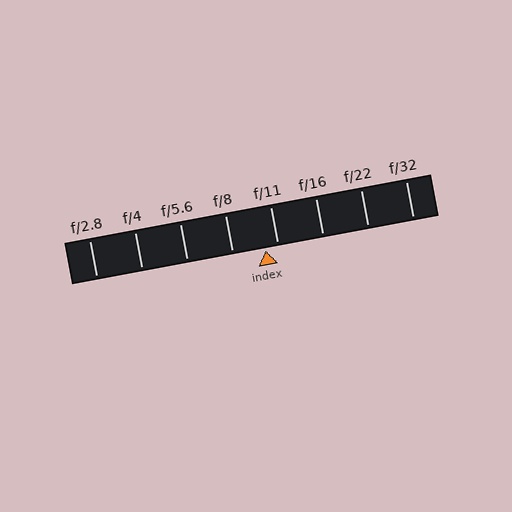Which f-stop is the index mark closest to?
The index mark is closest to f/11.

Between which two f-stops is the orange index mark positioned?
The index mark is between f/8 and f/11.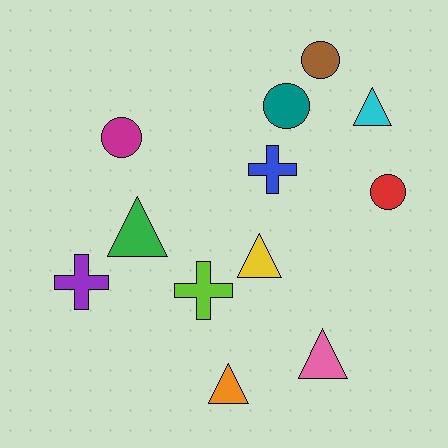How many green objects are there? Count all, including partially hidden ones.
There is 1 green object.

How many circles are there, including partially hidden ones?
There are 4 circles.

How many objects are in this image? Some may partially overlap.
There are 12 objects.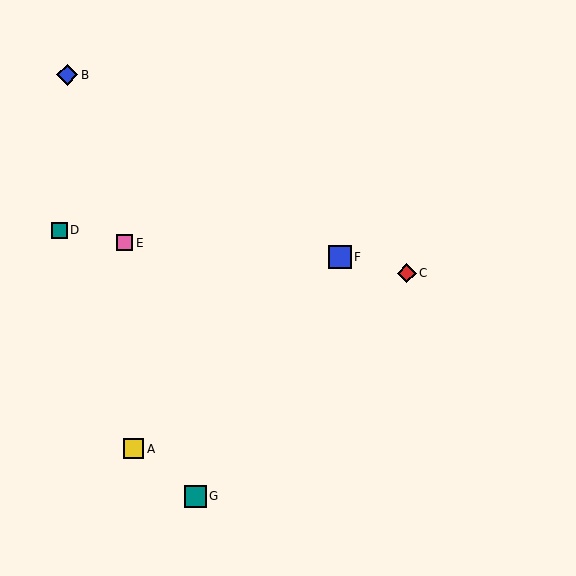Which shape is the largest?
The blue square (labeled F) is the largest.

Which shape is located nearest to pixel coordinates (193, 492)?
The teal square (labeled G) at (195, 496) is nearest to that location.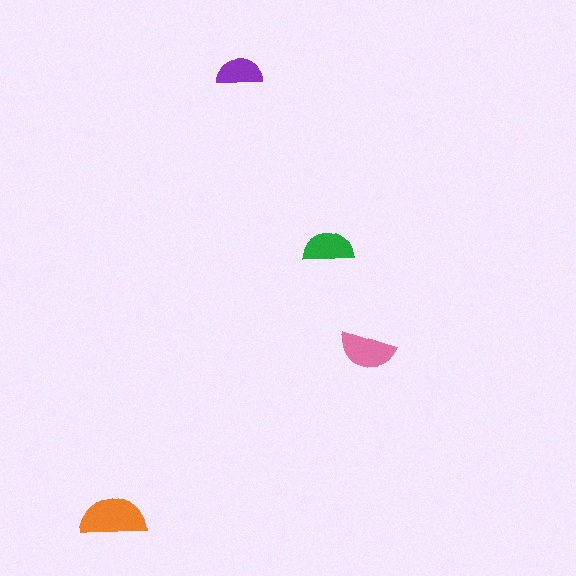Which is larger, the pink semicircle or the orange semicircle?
The orange one.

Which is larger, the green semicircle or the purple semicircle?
The green one.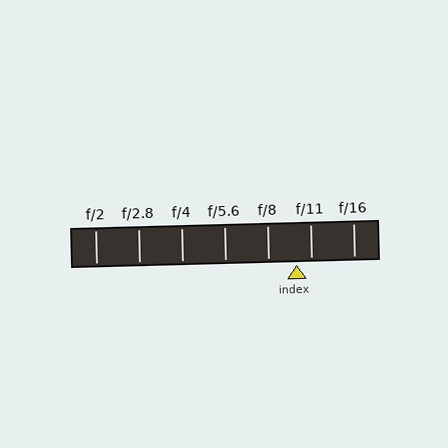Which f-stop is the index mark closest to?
The index mark is closest to f/11.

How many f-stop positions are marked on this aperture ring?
There are 7 f-stop positions marked.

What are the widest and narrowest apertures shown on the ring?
The widest aperture shown is f/2 and the narrowest is f/16.